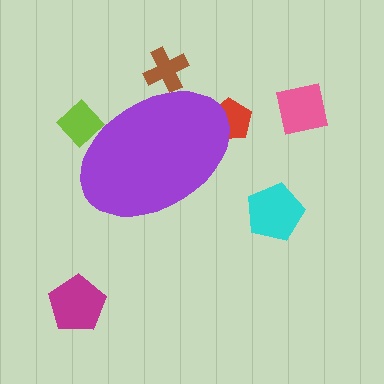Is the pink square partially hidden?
No, the pink square is fully visible.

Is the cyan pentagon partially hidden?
No, the cyan pentagon is fully visible.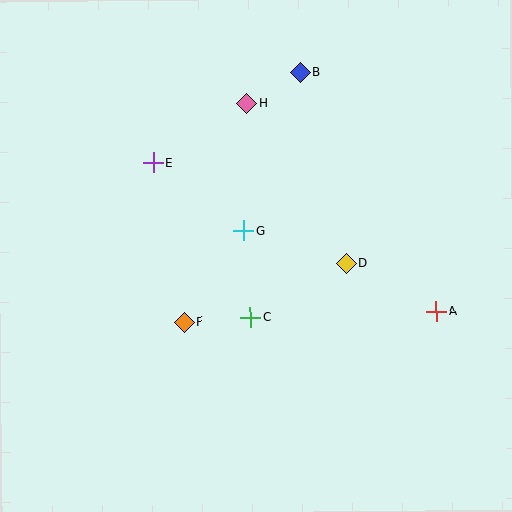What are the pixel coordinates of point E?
Point E is at (153, 163).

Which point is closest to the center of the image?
Point G at (244, 231) is closest to the center.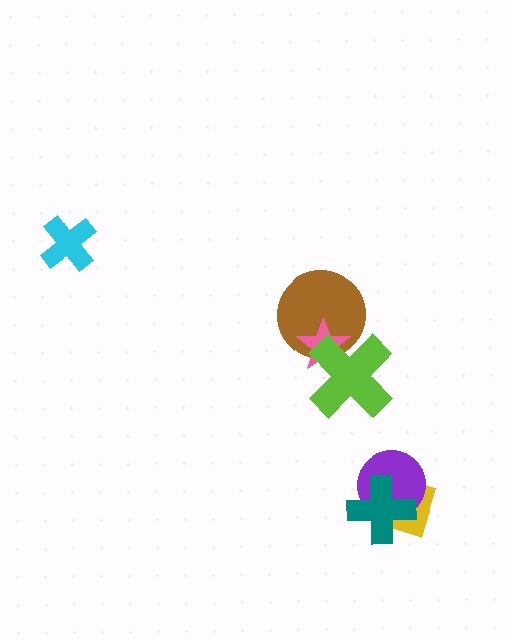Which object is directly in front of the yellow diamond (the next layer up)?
The purple circle is directly in front of the yellow diamond.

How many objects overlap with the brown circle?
2 objects overlap with the brown circle.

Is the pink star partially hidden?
Yes, it is partially covered by another shape.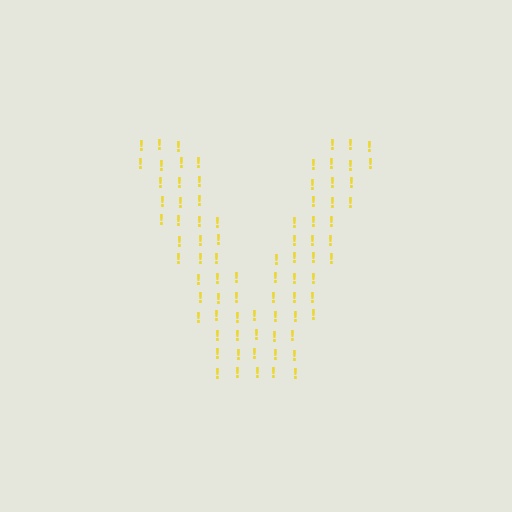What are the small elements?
The small elements are exclamation marks.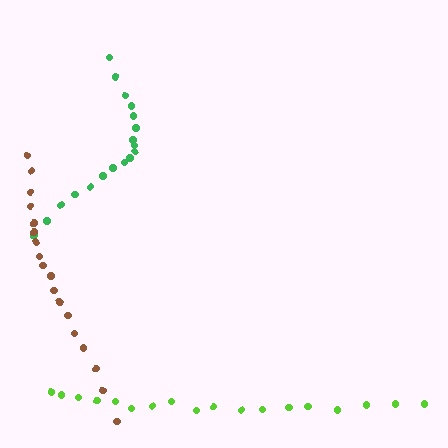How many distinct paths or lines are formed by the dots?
There are 3 distinct paths.